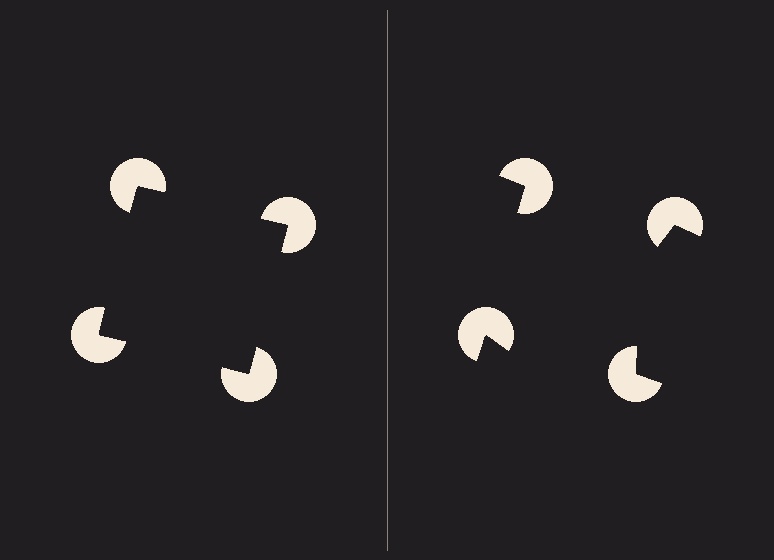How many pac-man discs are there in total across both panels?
8 — 4 on each side.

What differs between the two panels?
The pac-man discs are positioned identically on both sides; only the wedge orientations differ. On the left they align to a square; on the right they are misaligned.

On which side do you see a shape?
An illusory square appears on the left side. On the right side the wedge cuts are rotated, so no coherent shape forms.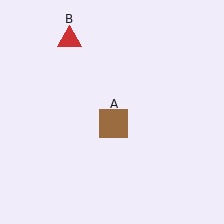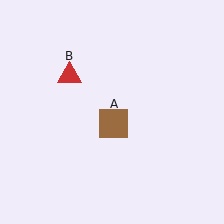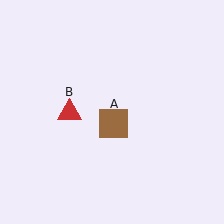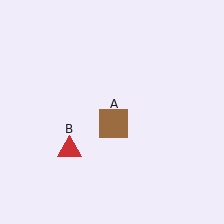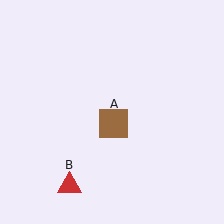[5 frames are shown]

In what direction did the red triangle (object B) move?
The red triangle (object B) moved down.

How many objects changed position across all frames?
1 object changed position: red triangle (object B).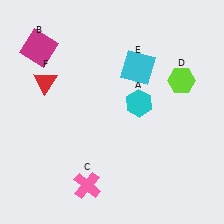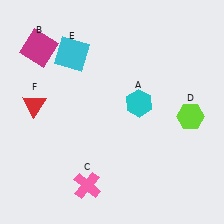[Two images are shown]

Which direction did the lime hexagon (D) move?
The lime hexagon (D) moved down.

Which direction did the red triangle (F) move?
The red triangle (F) moved down.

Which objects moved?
The objects that moved are: the lime hexagon (D), the cyan square (E), the red triangle (F).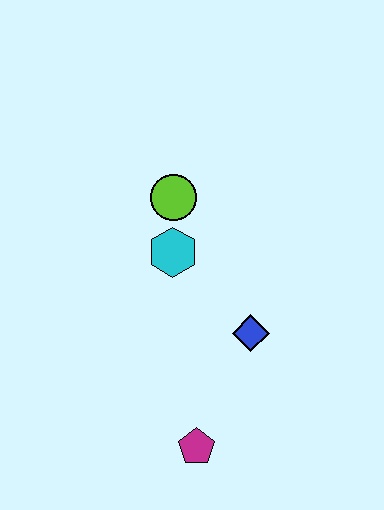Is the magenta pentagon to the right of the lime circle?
Yes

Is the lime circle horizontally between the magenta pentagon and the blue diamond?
No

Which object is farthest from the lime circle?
The magenta pentagon is farthest from the lime circle.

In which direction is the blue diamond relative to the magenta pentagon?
The blue diamond is above the magenta pentagon.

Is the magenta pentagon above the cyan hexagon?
No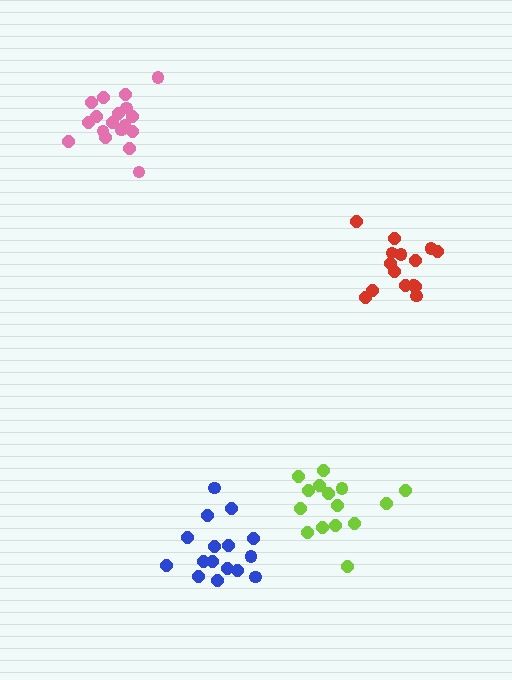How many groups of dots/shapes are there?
There are 4 groups.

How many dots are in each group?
Group 1: 15 dots, Group 2: 15 dots, Group 3: 16 dots, Group 4: 18 dots (64 total).